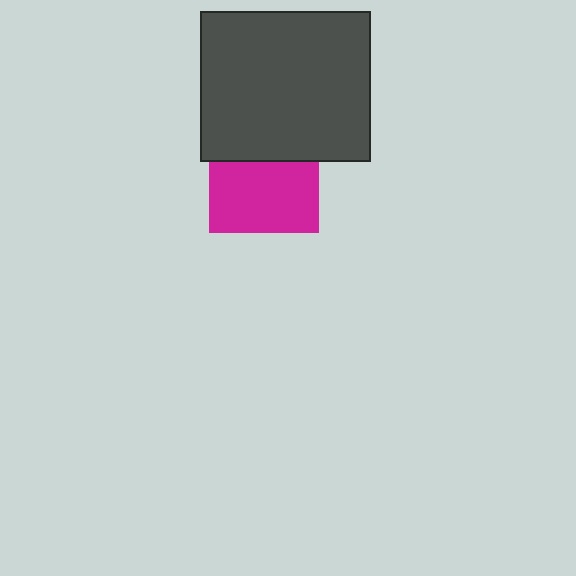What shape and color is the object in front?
The object in front is a dark gray rectangle.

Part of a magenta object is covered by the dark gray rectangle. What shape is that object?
It is a square.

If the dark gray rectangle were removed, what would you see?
You would see the complete magenta square.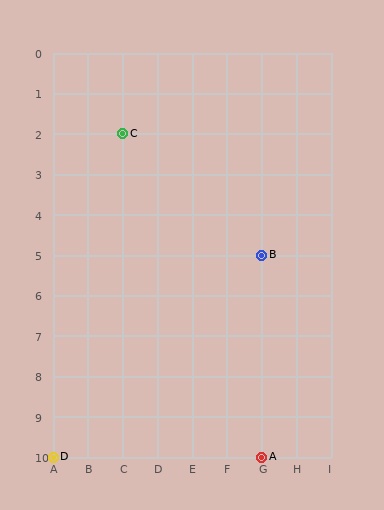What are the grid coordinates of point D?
Point D is at grid coordinates (A, 10).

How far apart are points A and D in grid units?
Points A and D are 6 columns apart.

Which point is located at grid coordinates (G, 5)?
Point B is at (G, 5).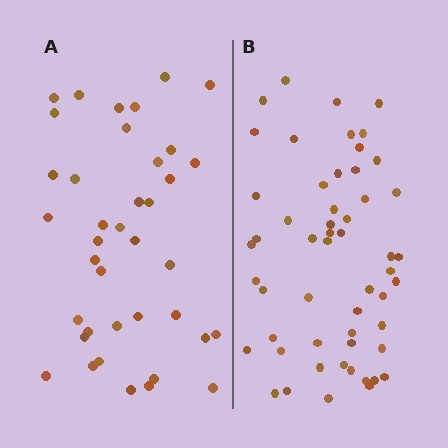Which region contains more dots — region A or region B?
Region B (the right region) has more dots.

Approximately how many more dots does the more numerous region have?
Region B has approximately 15 more dots than region A.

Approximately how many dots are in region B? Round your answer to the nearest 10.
About 50 dots. (The exact count is 54, which rounds to 50.)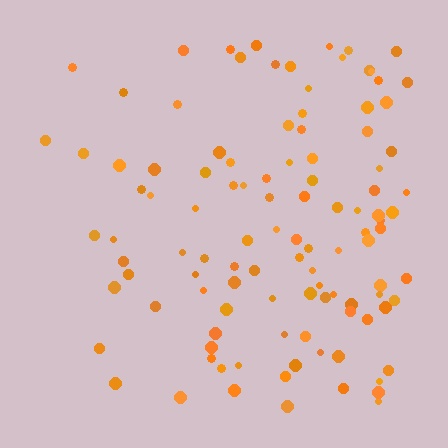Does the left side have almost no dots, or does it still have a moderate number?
Still a moderate number, just noticeably fewer than the right.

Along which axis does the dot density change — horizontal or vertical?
Horizontal.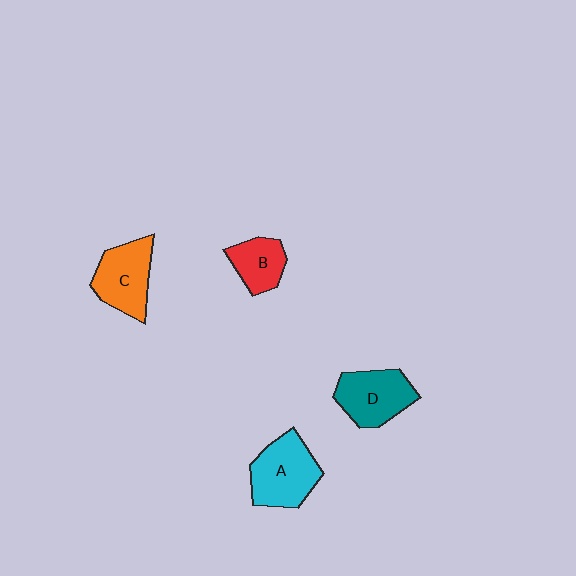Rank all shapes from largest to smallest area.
From largest to smallest: A (cyan), D (teal), C (orange), B (red).